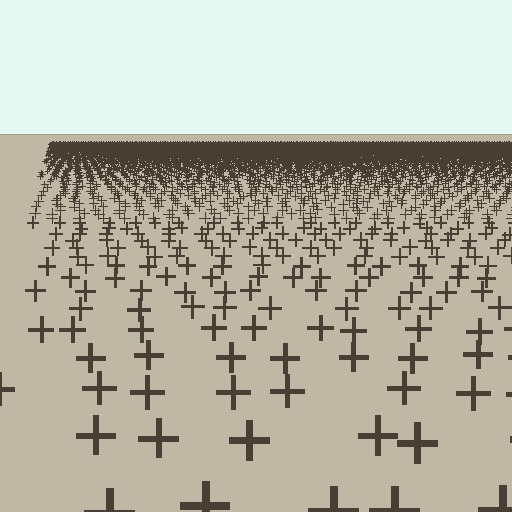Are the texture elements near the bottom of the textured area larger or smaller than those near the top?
Larger. Near the bottom, elements are closer to the viewer and appear at a bigger on-screen size.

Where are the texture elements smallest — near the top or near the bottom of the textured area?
Near the top.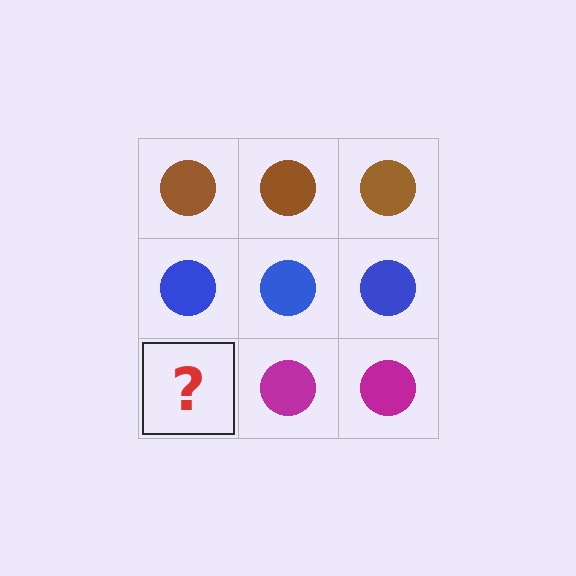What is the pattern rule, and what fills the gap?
The rule is that each row has a consistent color. The gap should be filled with a magenta circle.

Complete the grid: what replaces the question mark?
The question mark should be replaced with a magenta circle.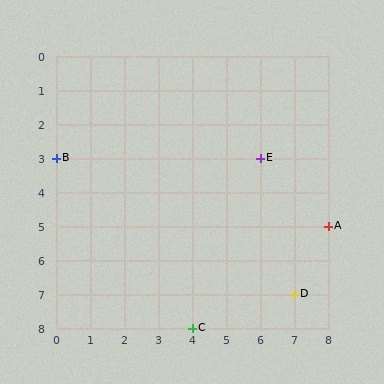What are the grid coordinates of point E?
Point E is at grid coordinates (6, 3).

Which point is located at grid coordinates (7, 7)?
Point D is at (7, 7).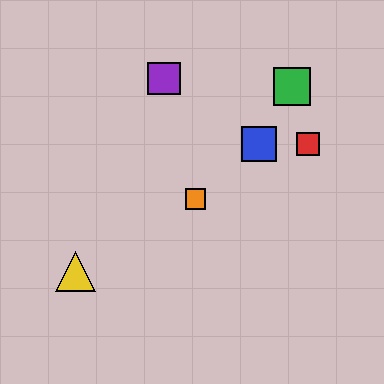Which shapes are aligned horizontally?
The red square, the blue square are aligned horizontally.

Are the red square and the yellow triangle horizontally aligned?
No, the red square is at y≈144 and the yellow triangle is at y≈272.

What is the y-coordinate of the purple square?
The purple square is at y≈79.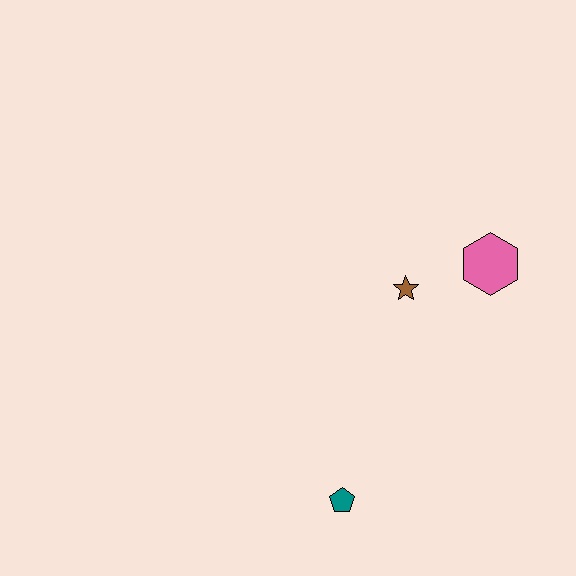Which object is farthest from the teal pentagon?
The pink hexagon is farthest from the teal pentagon.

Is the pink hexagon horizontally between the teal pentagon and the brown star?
No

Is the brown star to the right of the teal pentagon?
Yes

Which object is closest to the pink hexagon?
The brown star is closest to the pink hexagon.